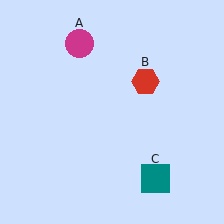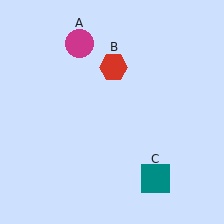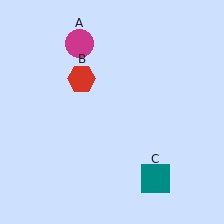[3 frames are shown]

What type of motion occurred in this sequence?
The red hexagon (object B) rotated counterclockwise around the center of the scene.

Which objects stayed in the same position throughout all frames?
Magenta circle (object A) and teal square (object C) remained stationary.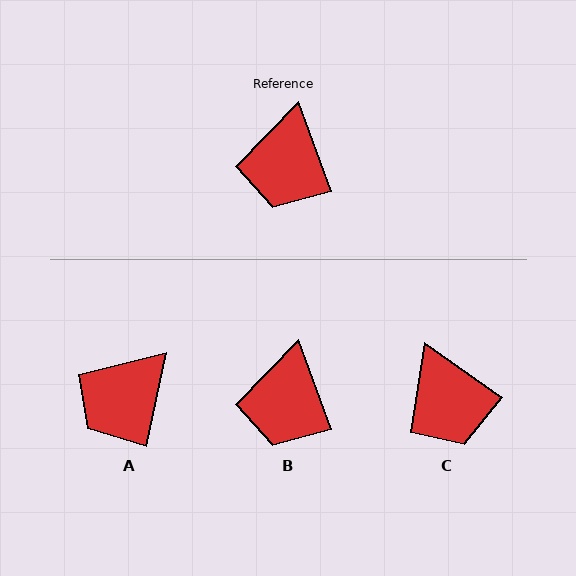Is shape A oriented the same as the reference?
No, it is off by about 32 degrees.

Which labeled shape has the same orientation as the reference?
B.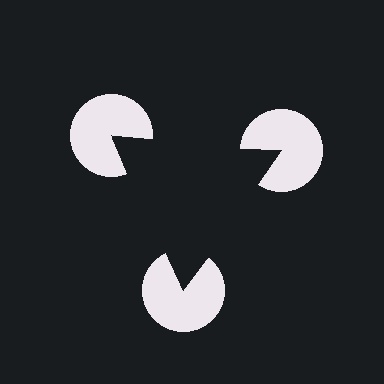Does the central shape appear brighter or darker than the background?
It typically appears slightly darker than the background, even though no actual brightness change is drawn.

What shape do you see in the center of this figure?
An illusory triangle — its edges are inferred from the aligned wedge cuts in the pac-man discs, not physically drawn.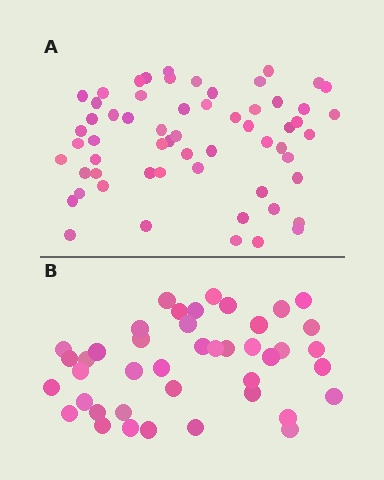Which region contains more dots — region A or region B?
Region A (the top region) has more dots.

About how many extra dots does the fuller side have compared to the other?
Region A has approximately 20 more dots than region B.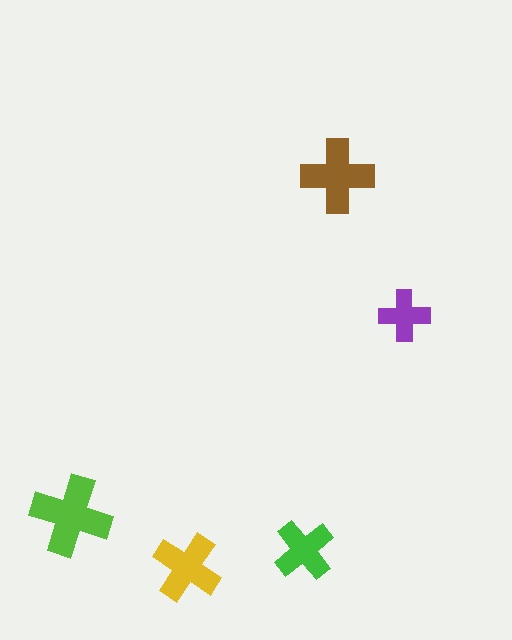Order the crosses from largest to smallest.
the lime one, the brown one, the yellow one, the green one, the purple one.